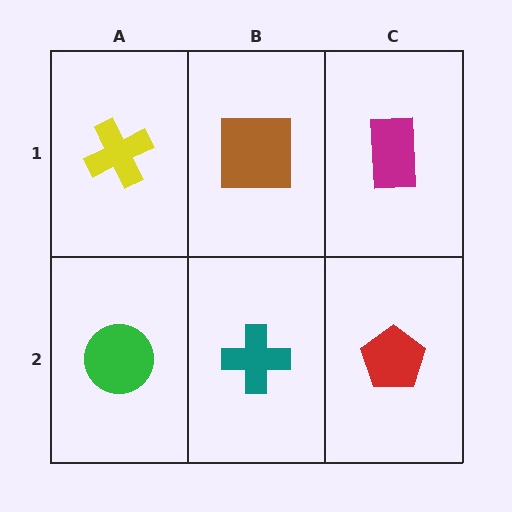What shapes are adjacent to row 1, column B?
A teal cross (row 2, column B), a yellow cross (row 1, column A), a magenta rectangle (row 1, column C).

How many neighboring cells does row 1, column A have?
2.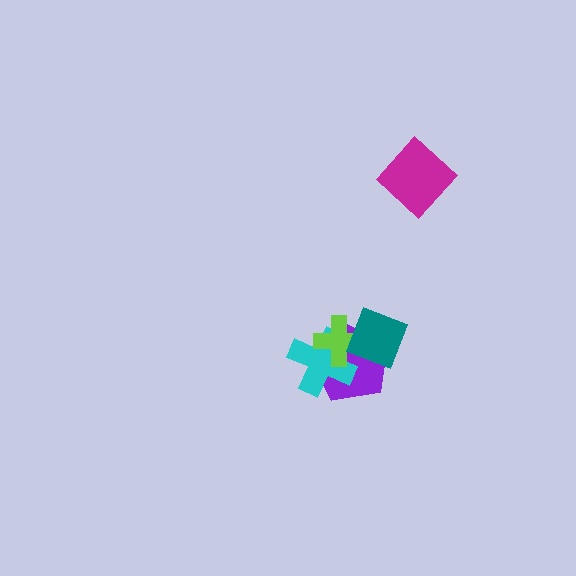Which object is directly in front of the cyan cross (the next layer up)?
The lime cross is directly in front of the cyan cross.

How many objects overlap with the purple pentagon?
3 objects overlap with the purple pentagon.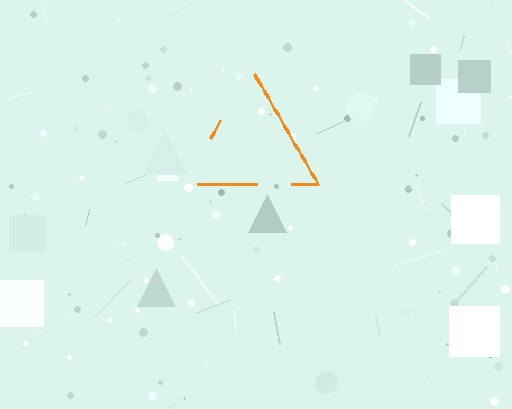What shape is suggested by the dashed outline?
The dashed outline suggests a triangle.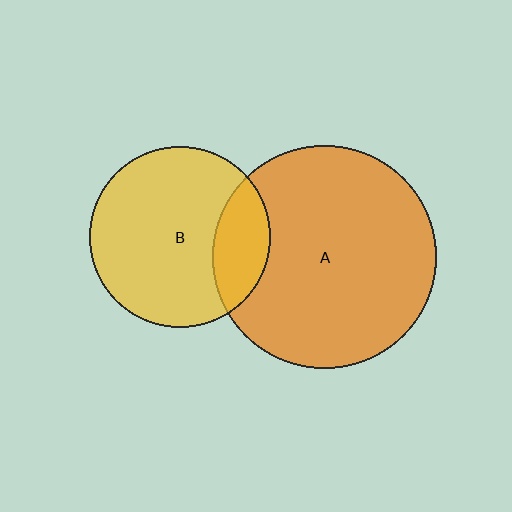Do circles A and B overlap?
Yes.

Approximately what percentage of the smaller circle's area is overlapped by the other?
Approximately 20%.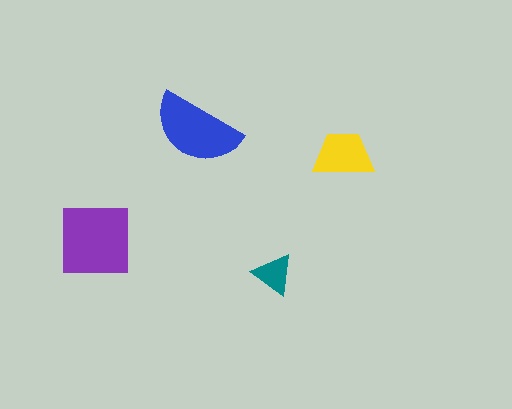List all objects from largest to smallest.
The purple square, the blue semicircle, the yellow trapezoid, the teal triangle.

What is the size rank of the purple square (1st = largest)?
1st.